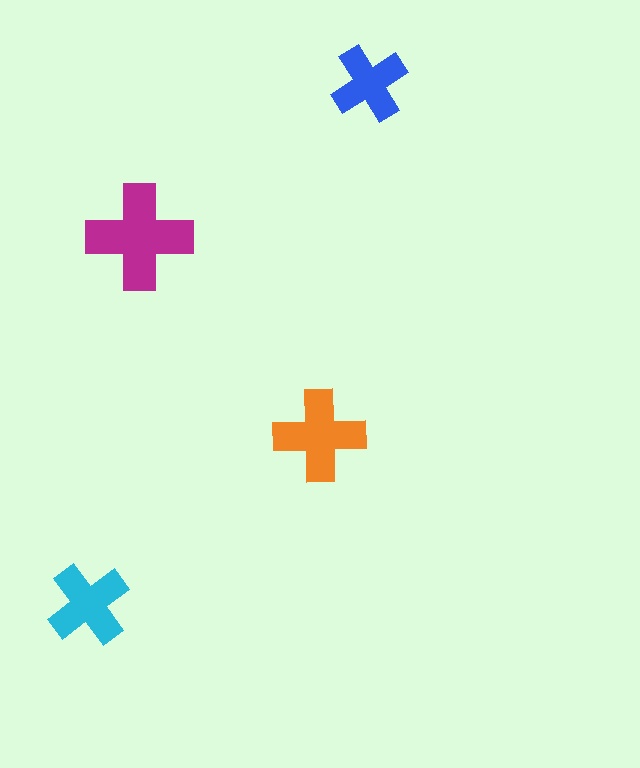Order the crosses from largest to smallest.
the magenta one, the orange one, the cyan one, the blue one.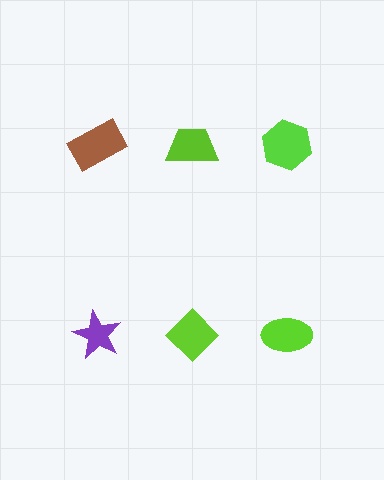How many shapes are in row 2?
3 shapes.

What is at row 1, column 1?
A brown rectangle.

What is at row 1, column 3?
A lime hexagon.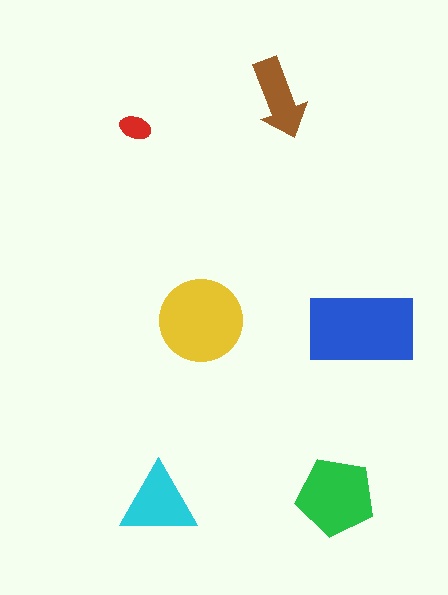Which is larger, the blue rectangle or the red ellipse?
The blue rectangle.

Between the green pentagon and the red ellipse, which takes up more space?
The green pentagon.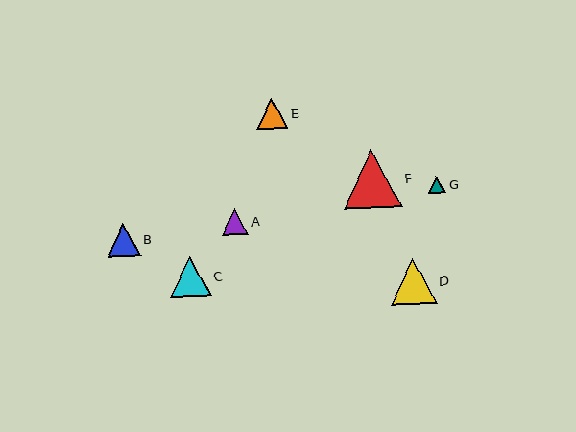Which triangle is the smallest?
Triangle G is the smallest with a size of approximately 17 pixels.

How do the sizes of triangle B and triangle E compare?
Triangle B and triangle E are approximately the same size.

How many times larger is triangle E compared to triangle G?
Triangle E is approximately 1.8 times the size of triangle G.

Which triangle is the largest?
Triangle F is the largest with a size of approximately 58 pixels.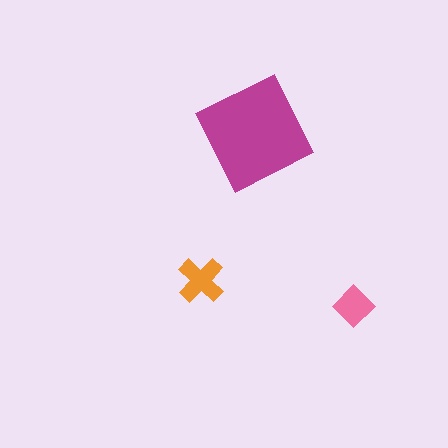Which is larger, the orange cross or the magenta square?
The magenta square.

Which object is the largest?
The magenta square.